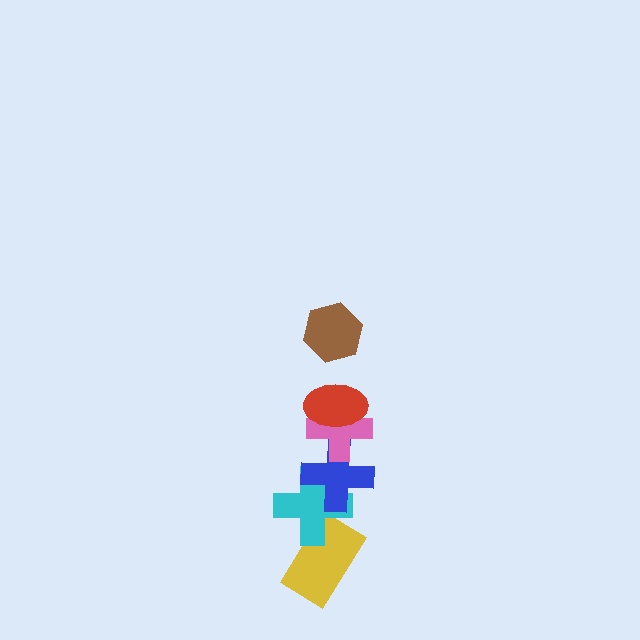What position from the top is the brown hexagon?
The brown hexagon is 1st from the top.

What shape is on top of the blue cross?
The pink cross is on top of the blue cross.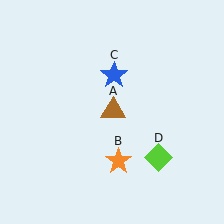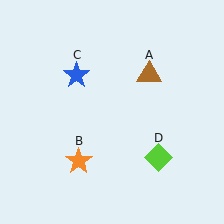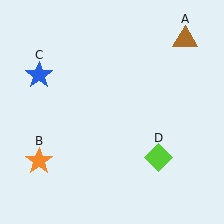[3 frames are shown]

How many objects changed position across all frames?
3 objects changed position: brown triangle (object A), orange star (object B), blue star (object C).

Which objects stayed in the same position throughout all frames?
Lime diamond (object D) remained stationary.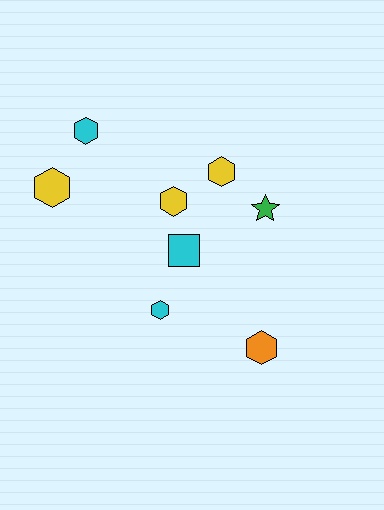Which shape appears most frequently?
Hexagon, with 6 objects.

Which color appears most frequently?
Cyan, with 3 objects.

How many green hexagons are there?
There are no green hexagons.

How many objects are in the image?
There are 8 objects.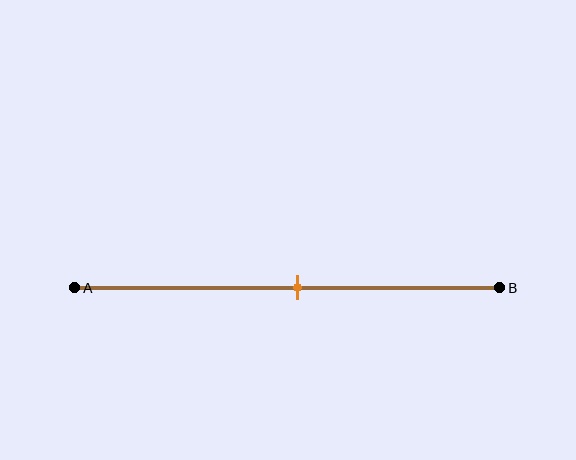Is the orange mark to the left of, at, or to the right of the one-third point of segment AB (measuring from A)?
The orange mark is to the right of the one-third point of segment AB.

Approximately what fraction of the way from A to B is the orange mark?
The orange mark is approximately 55% of the way from A to B.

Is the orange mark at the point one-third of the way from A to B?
No, the mark is at about 55% from A, not at the 33% one-third point.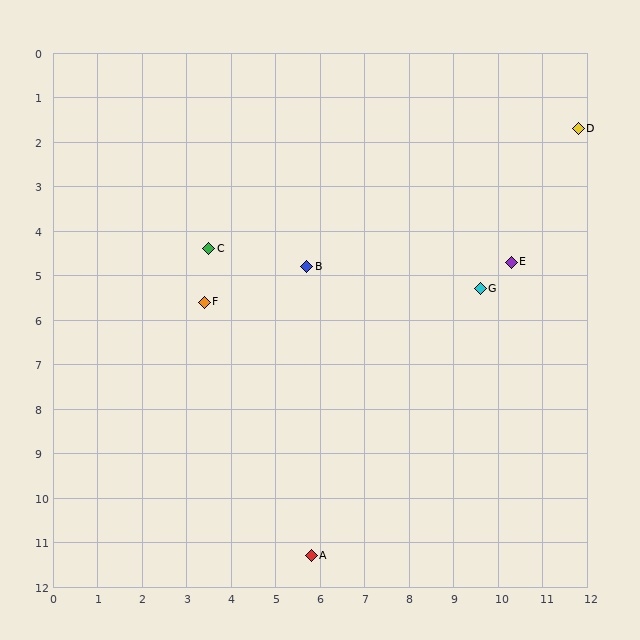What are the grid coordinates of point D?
Point D is at approximately (11.8, 1.7).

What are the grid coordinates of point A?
Point A is at approximately (5.8, 11.3).